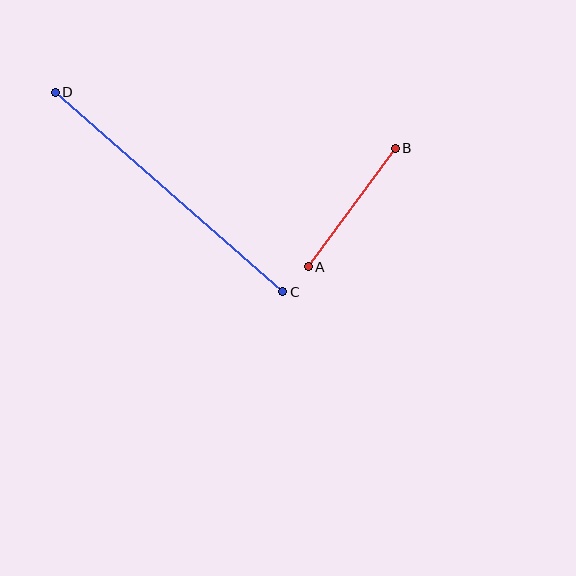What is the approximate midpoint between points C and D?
The midpoint is at approximately (169, 192) pixels.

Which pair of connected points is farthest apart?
Points C and D are farthest apart.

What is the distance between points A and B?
The distance is approximately 147 pixels.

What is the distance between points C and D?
The distance is approximately 303 pixels.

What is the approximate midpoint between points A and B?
The midpoint is at approximately (352, 207) pixels.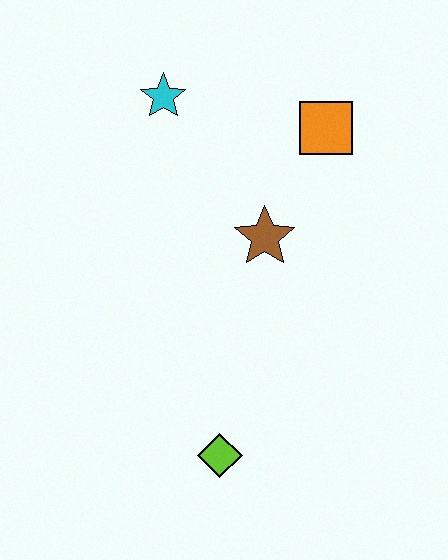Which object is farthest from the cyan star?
The lime diamond is farthest from the cyan star.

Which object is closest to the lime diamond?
The brown star is closest to the lime diamond.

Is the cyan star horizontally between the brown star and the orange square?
No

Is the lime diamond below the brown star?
Yes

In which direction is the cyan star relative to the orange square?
The cyan star is to the left of the orange square.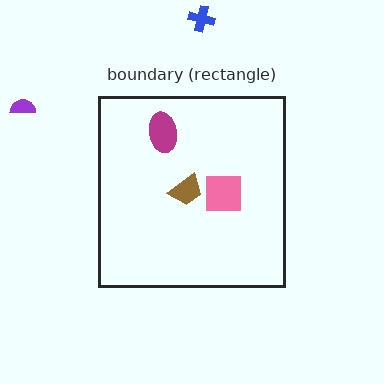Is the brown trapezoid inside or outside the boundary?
Inside.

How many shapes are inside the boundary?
3 inside, 2 outside.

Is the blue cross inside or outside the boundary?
Outside.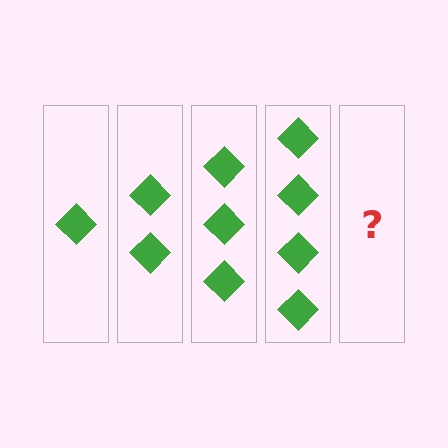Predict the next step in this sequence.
The next step is 5 diamonds.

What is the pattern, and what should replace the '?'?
The pattern is that each step adds one more diamond. The '?' should be 5 diamonds.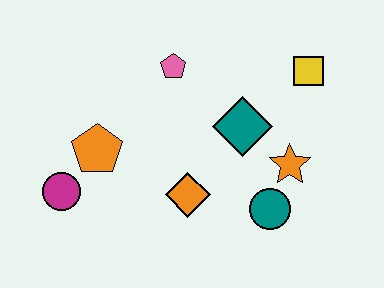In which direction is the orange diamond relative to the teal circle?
The orange diamond is to the left of the teal circle.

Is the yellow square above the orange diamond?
Yes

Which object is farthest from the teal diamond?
The magenta circle is farthest from the teal diamond.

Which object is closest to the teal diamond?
The orange star is closest to the teal diamond.